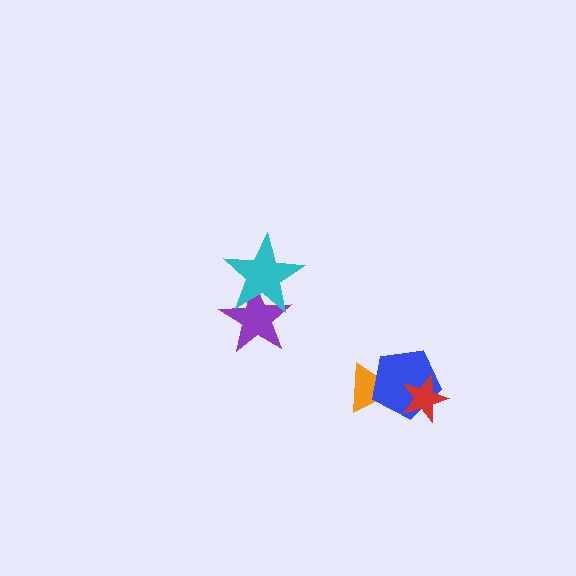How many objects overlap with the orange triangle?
1 object overlaps with the orange triangle.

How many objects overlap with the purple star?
1 object overlaps with the purple star.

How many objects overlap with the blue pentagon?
2 objects overlap with the blue pentagon.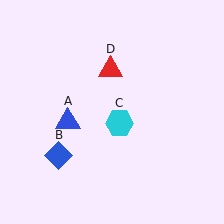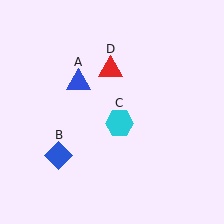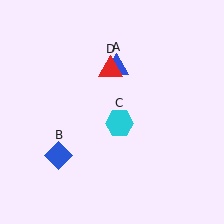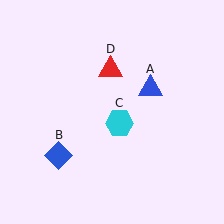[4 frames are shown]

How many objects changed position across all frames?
1 object changed position: blue triangle (object A).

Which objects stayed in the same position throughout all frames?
Blue diamond (object B) and cyan hexagon (object C) and red triangle (object D) remained stationary.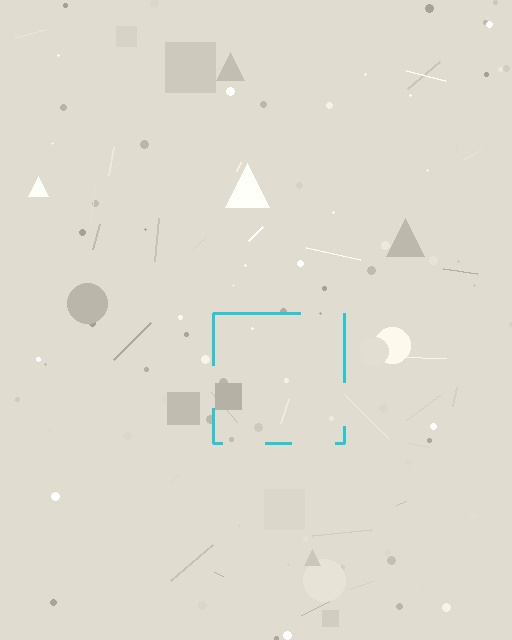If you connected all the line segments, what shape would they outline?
They would outline a square.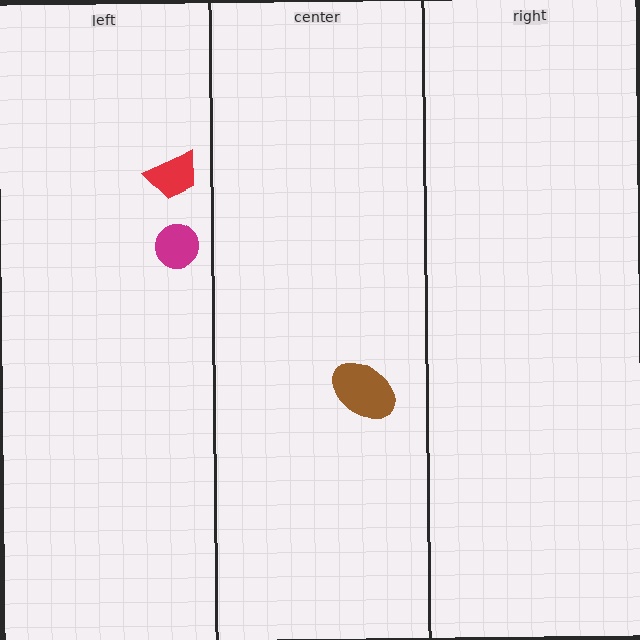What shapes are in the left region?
The red trapezoid, the magenta circle.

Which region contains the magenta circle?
The left region.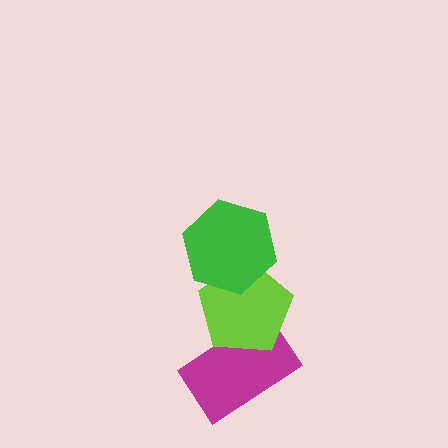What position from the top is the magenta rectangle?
The magenta rectangle is 3rd from the top.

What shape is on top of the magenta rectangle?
The lime pentagon is on top of the magenta rectangle.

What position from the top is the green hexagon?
The green hexagon is 1st from the top.